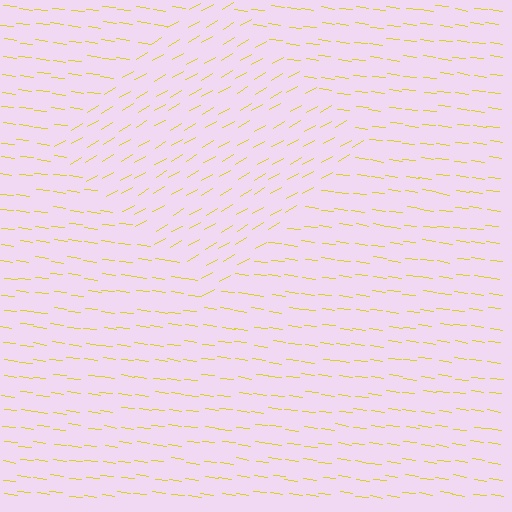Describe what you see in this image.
The image is filled with small yellow line segments. A diamond region in the image has lines oriented differently from the surrounding lines, creating a visible texture boundary.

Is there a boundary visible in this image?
Yes, there is a texture boundary formed by a change in line orientation.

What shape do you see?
I see a diamond.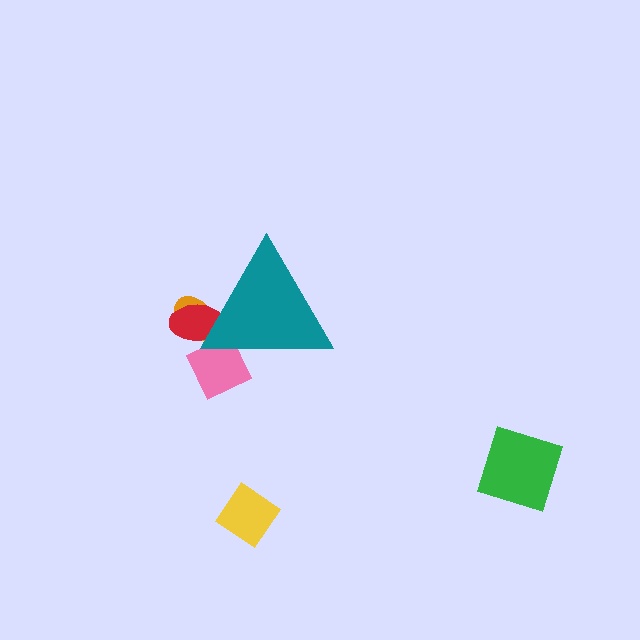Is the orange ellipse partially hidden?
Yes, the orange ellipse is partially hidden behind the teal triangle.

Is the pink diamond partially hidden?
Yes, the pink diamond is partially hidden behind the teal triangle.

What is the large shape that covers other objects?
A teal triangle.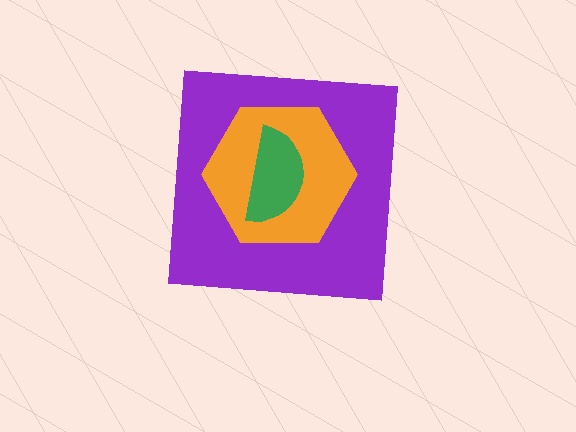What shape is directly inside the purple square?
The orange hexagon.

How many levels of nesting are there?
3.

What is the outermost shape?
The purple square.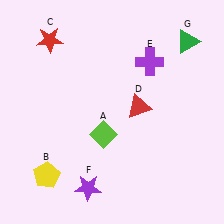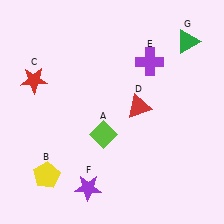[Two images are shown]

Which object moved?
The red star (C) moved down.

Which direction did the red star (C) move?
The red star (C) moved down.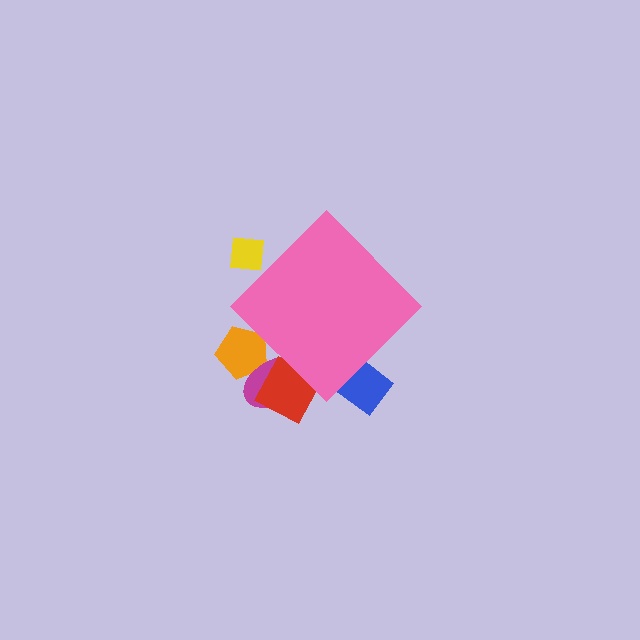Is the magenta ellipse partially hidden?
Yes, the magenta ellipse is partially hidden behind the pink diamond.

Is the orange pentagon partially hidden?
Yes, the orange pentagon is partially hidden behind the pink diamond.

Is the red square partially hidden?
Yes, the red square is partially hidden behind the pink diamond.